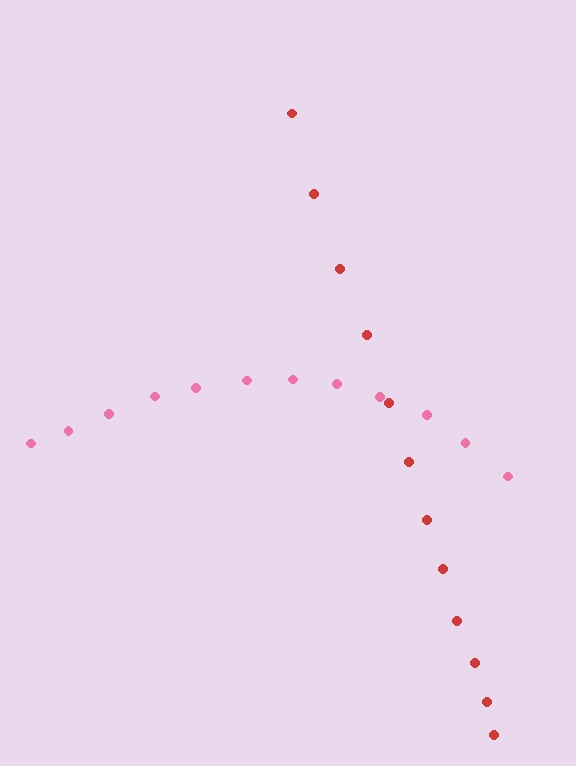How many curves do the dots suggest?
There are 2 distinct paths.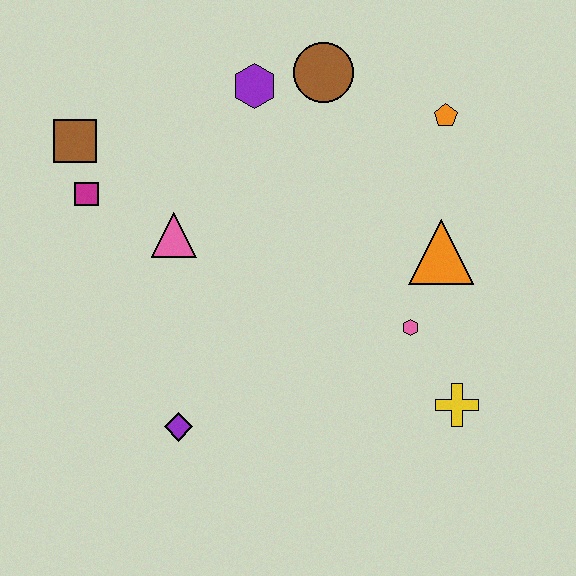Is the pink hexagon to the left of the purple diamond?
No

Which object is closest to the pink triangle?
The magenta square is closest to the pink triangle.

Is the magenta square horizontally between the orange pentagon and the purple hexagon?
No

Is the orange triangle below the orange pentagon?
Yes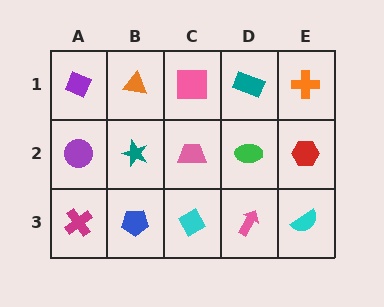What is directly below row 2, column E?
A cyan semicircle.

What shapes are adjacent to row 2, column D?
A teal rectangle (row 1, column D), a pink arrow (row 3, column D), a pink trapezoid (row 2, column C), a red hexagon (row 2, column E).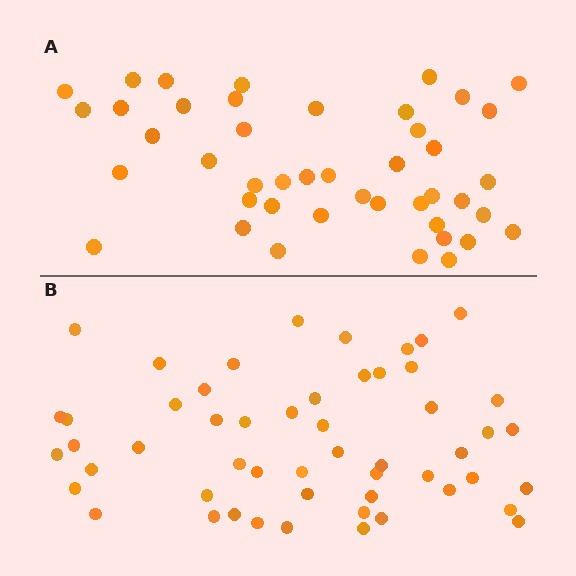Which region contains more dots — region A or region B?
Region B (the bottom region) has more dots.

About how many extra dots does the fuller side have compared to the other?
Region B has roughly 8 or so more dots than region A.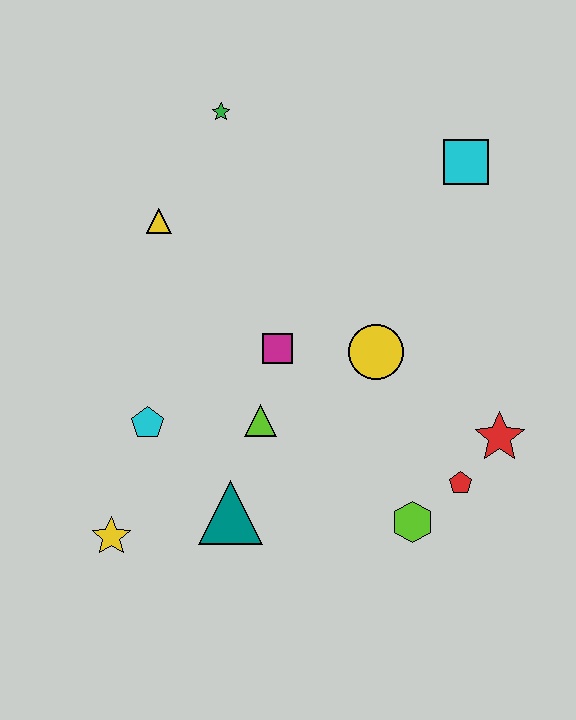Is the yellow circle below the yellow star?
No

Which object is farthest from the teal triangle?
The cyan square is farthest from the teal triangle.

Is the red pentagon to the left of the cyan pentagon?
No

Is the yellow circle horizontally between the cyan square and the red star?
No